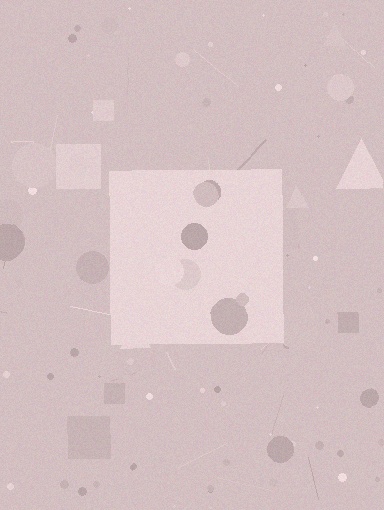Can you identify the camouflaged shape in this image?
The camouflaged shape is a square.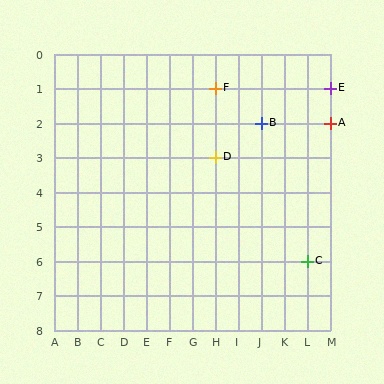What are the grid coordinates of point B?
Point B is at grid coordinates (J, 2).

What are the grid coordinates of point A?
Point A is at grid coordinates (M, 2).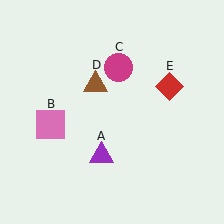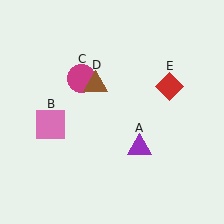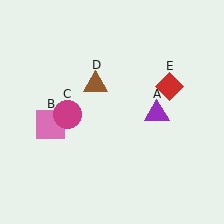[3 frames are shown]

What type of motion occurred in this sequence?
The purple triangle (object A), magenta circle (object C) rotated counterclockwise around the center of the scene.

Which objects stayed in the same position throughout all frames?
Pink square (object B) and brown triangle (object D) and red diamond (object E) remained stationary.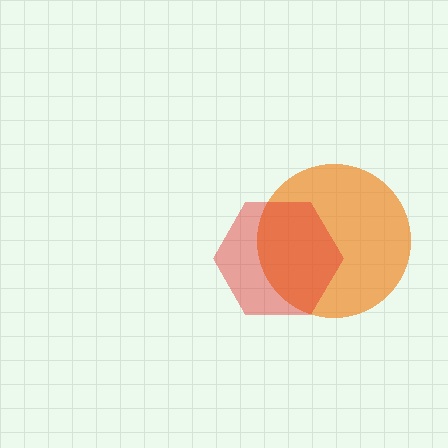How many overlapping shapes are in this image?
There are 2 overlapping shapes in the image.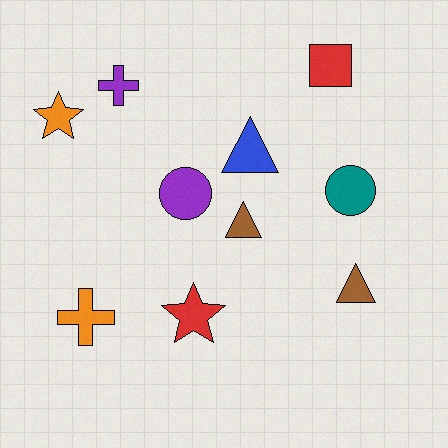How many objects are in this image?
There are 10 objects.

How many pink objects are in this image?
There are no pink objects.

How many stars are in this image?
There are 2 stars.